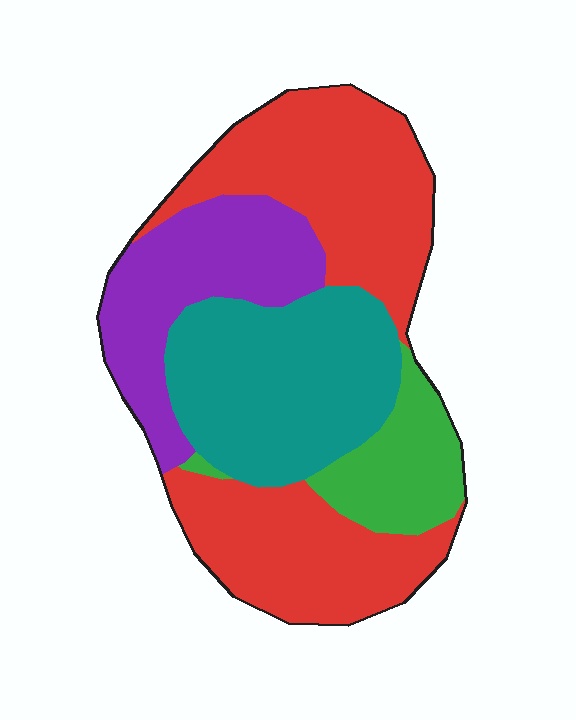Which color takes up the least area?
Green, at roughly 10%.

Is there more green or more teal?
Teal.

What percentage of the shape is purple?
Purple takes up about one fifth (1/5) of the shape.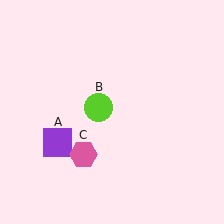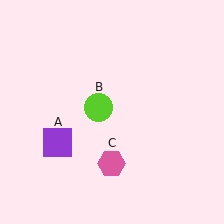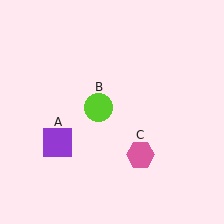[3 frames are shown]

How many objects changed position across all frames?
1 object changed position: pink hexagon (object C).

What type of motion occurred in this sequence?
The pink hexagon (object C) rotated counterclockwise around the center of the scene.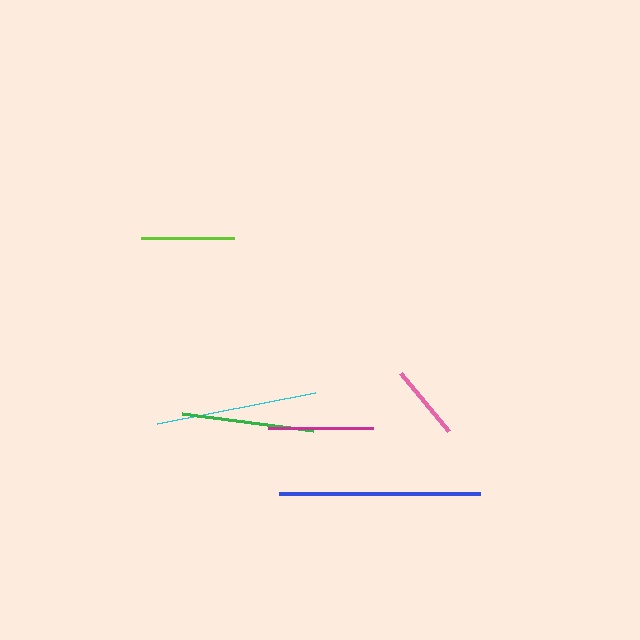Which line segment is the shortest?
The pink line is the shortest at approximately 75 pixels.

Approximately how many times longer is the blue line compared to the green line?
The blue line is approximately 1.5 times the length of the green line.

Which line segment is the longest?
The blue line is the longest at approximately 201 pixels.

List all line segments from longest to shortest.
From longest to shortest: blue, cyan, green, magenta, lime, pink.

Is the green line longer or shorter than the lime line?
The green line is longer than the lime line.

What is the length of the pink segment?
The pink segment is approximately 75 pixels long.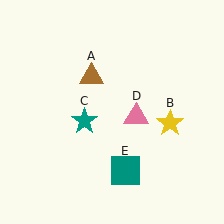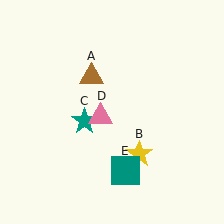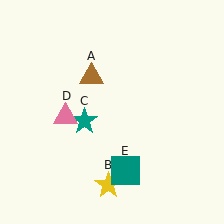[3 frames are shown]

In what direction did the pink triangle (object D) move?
The pink triangle (object D) moved left.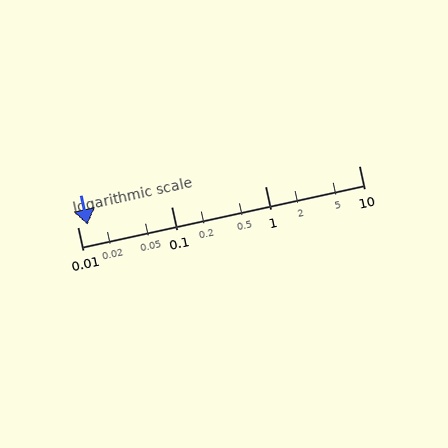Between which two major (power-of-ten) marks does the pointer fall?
The pointer is between 0.01 and 0.1.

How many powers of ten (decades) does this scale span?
The scale spans 3 decades, from 0.01 to 10.